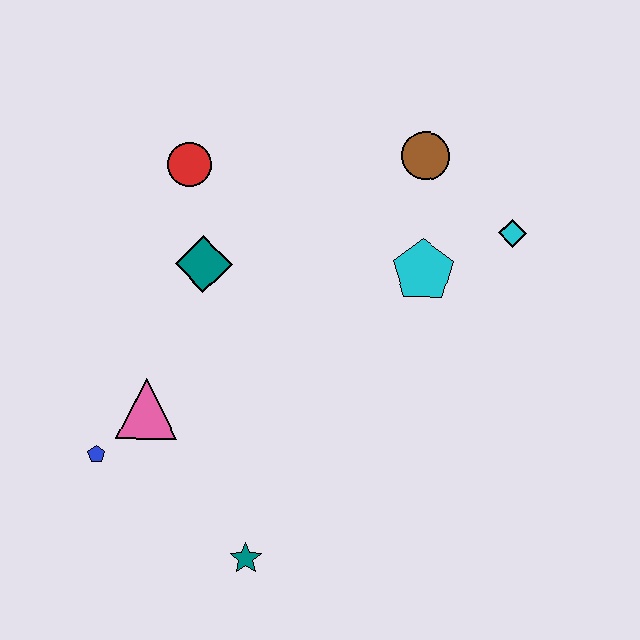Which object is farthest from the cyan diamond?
The blue pentagon is farthest from the cyan diamond.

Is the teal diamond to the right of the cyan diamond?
No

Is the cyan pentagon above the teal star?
Yes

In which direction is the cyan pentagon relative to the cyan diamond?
The cyan pentagon is to the left of the cyan diamond.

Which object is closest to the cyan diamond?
The cyan pentagon is closest to the cyan diamond.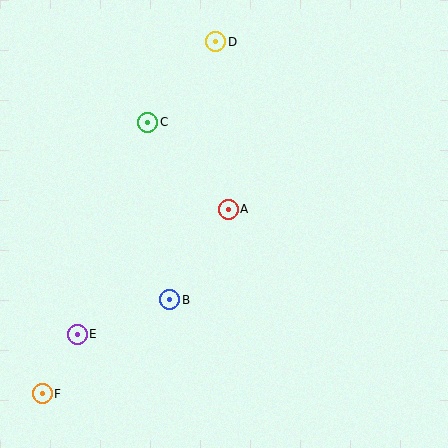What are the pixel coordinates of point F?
Point F is at (42, 394).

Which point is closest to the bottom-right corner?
Point B is closest to the bottom-right corner.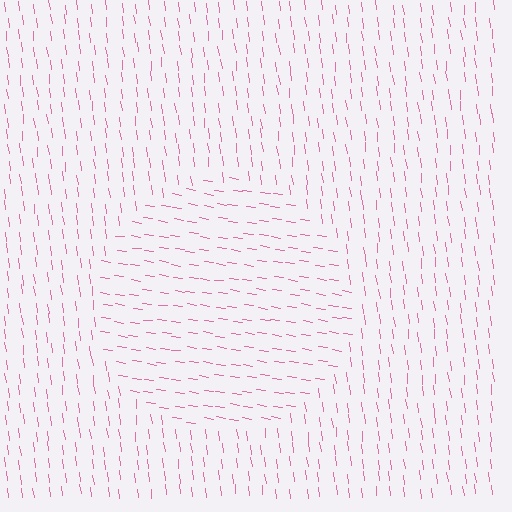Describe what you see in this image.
The image is filled with small pink line segments. A circle region in the image has lines oriented differently from the surrounding lines, creating a visible texture boundary.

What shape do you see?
I see a circle.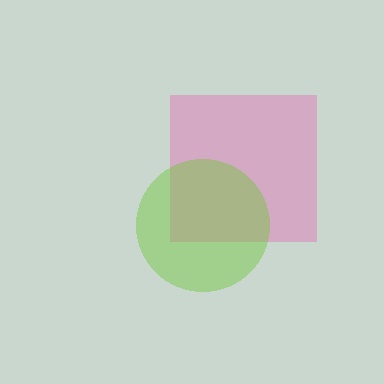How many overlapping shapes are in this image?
There are 2 overlapping shapes in the image.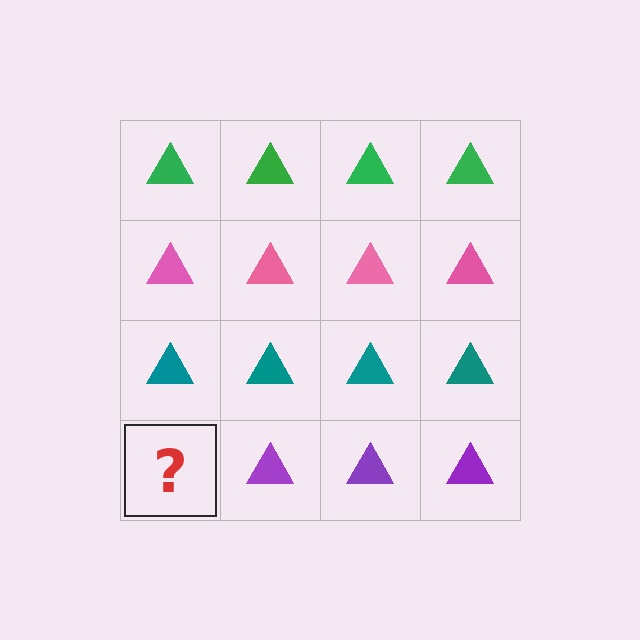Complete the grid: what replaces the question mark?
The question mark should be replaced with a purple triangle.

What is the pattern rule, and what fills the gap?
The rule is that each row has a consistent color. The gap should be filled with a purple triangle.